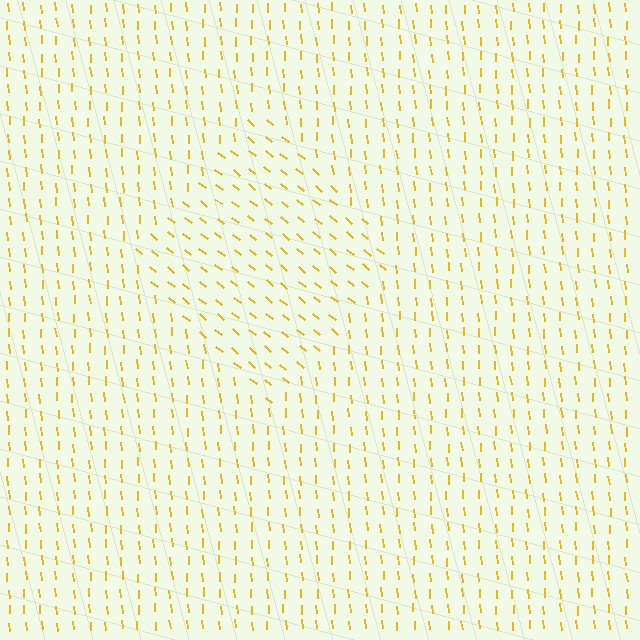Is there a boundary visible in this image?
Yes, there is a texture boundary formed by a change in line orientation.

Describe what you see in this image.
The image is filled with small yellow line segments. A diamond region in the image has lines oriented differently from the surrounding lines, creating a visible texture boundary.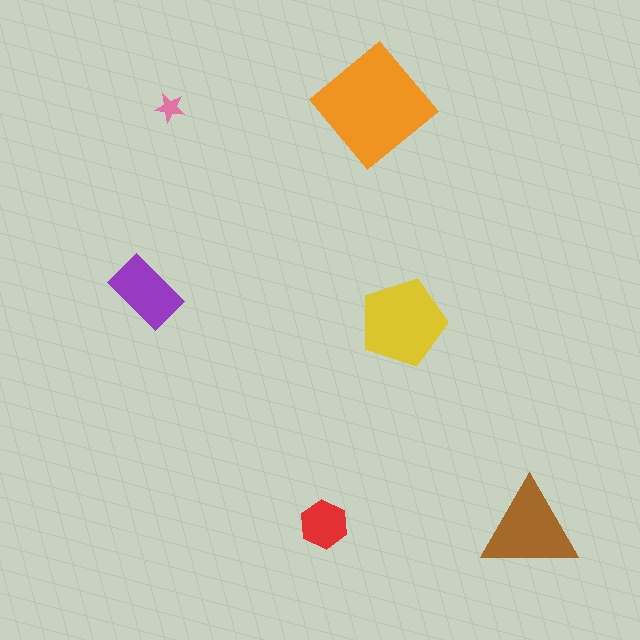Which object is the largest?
The orange diamond.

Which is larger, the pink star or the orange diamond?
The orange diamond.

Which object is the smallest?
The pink star.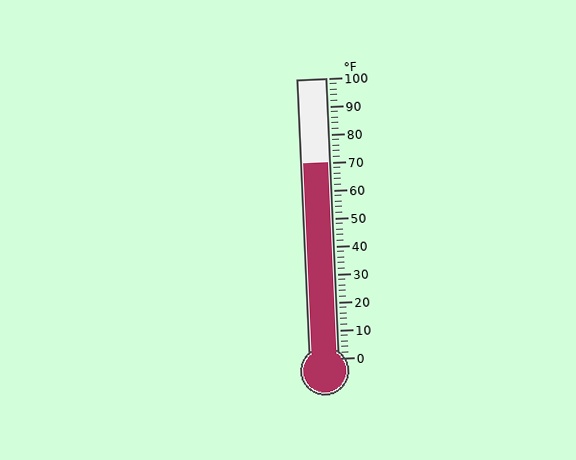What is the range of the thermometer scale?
The thermometer scale ranges from 0°F to 100°F.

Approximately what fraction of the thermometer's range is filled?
The thermometer is filled to approximately 70% of its range.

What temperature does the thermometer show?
The thermometer shows approximately 70°F.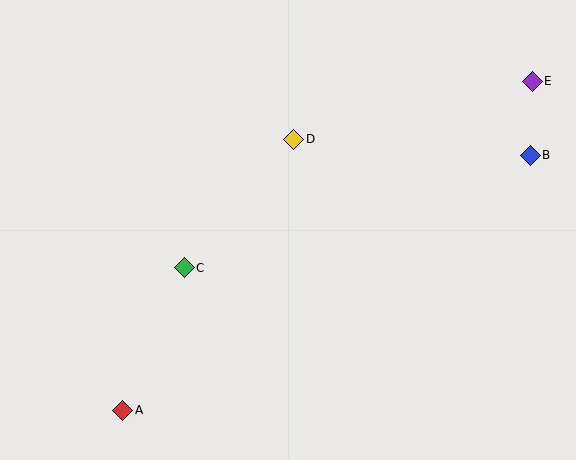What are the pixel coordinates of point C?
Point C is at (184, 268).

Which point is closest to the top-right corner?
Point E is closest to the top-right corner.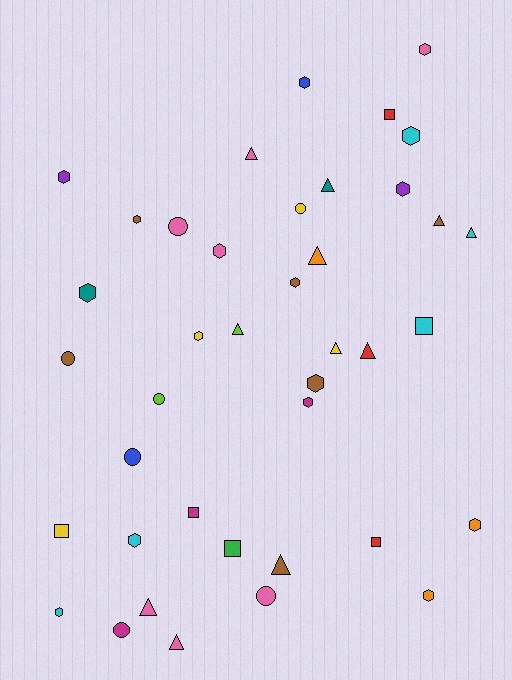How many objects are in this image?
There are 40 objects.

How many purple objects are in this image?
There are 2 purple objects.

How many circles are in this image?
There are 7 circles.